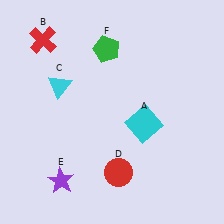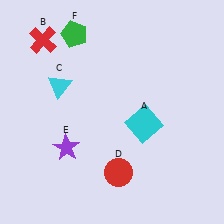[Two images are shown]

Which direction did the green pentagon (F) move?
The green pentagon (F) moved left.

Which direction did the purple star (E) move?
The purple star (E) moved up.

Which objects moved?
The objects that moved are: the purple star (E), the green pentagon (F).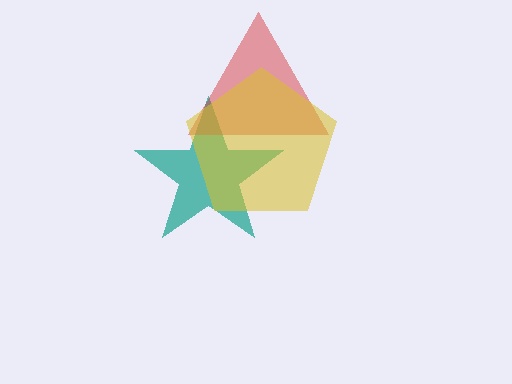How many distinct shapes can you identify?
There are 3 distinct shapes: a teal star, a red triangle, a yellow pentagon.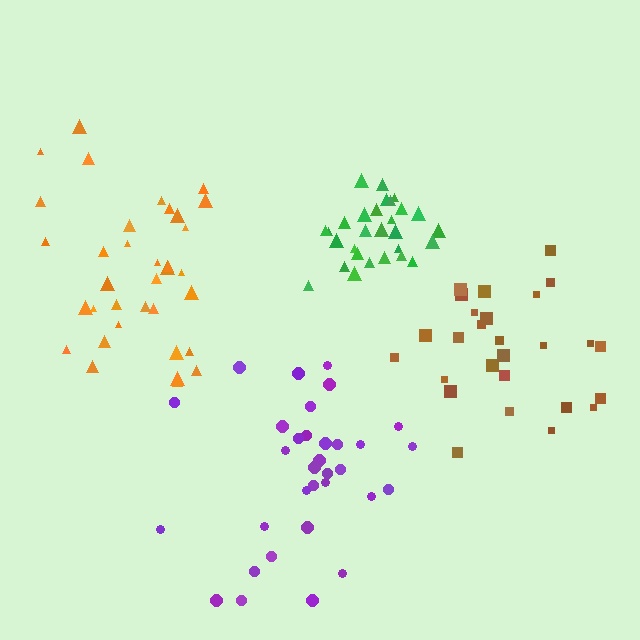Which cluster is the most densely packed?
Green.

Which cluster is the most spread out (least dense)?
Purple.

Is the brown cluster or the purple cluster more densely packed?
Brown.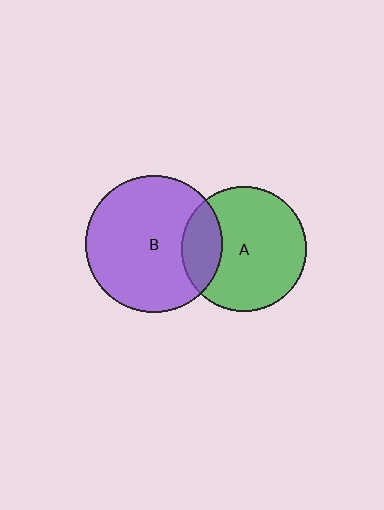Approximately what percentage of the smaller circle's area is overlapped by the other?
Approximately 20%.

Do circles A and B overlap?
Yes.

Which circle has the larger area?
Circle B (purple).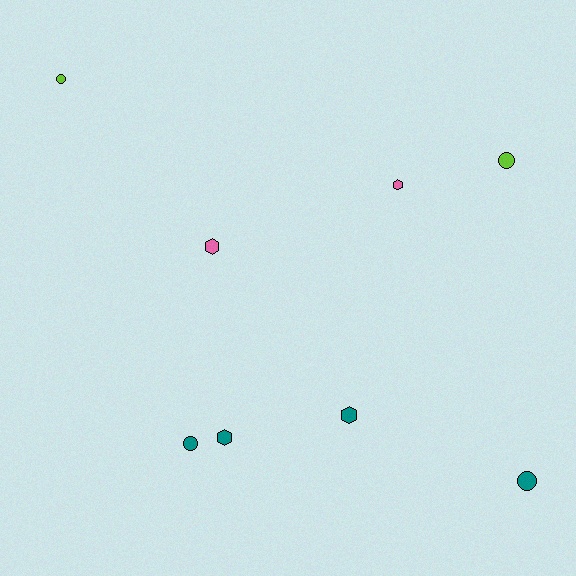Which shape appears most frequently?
Hexagon, with 4 objects.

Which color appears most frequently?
Teal, with 4 objects.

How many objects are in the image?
There are 8 objects.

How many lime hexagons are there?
There are no lime hexagons.